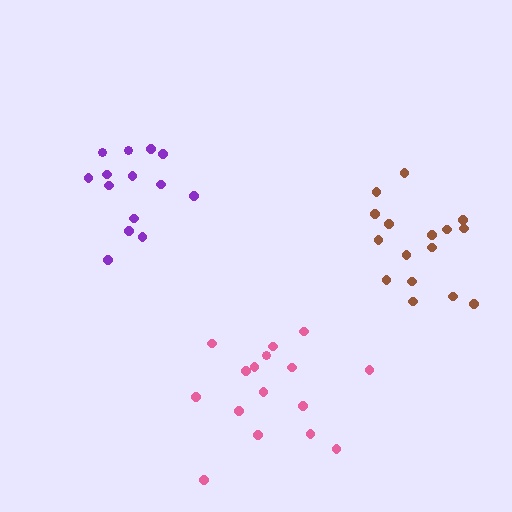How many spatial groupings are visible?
There are 3 spatial groupings.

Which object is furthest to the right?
The brown cluster is rightmost.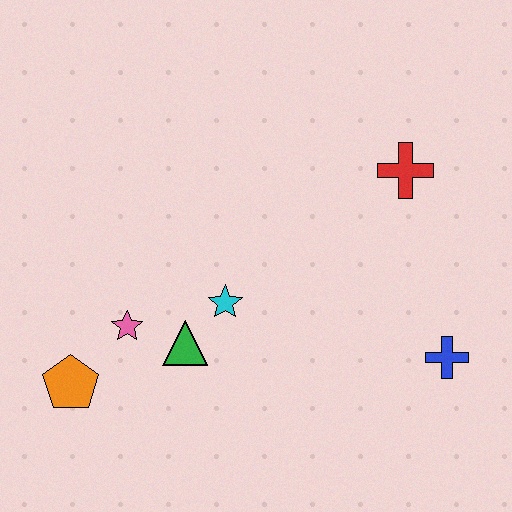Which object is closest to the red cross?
The blue cross is closest to the red cross.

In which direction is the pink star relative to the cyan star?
The pink star is to the left of the cyan star.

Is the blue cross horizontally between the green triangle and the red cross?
No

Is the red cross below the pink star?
No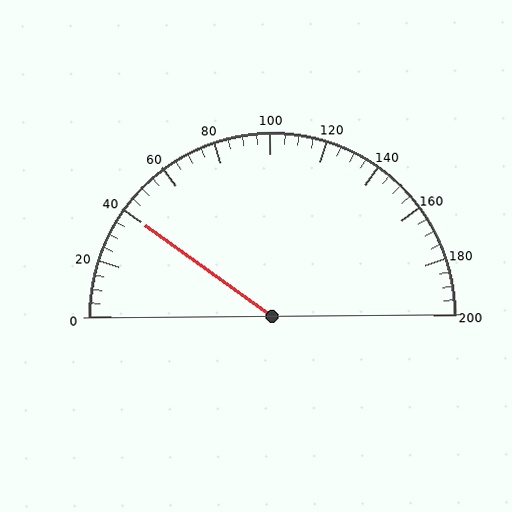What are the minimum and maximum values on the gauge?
The gauge ranges from 0 to 200.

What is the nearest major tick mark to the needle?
The nearest major tick mark is 40.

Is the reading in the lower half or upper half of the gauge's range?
The reading is in the lower half of the range (0 to 200).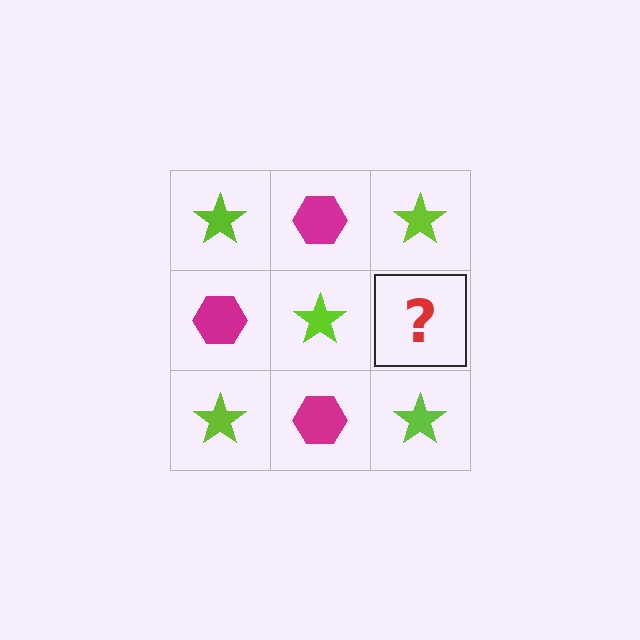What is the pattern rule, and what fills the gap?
The rule is that it alternates lime star and magenta hexagon in a checkerboard pattern. The gap should be filled with a magenta hexagon.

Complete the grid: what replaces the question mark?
The question mark should be replaced with a magenta hexagon.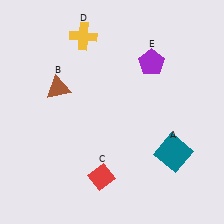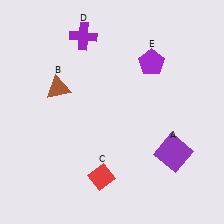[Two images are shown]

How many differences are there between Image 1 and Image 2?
There are 2 differences between the two images.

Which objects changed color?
A changed from teal to purple. D changed from yellow to purple.